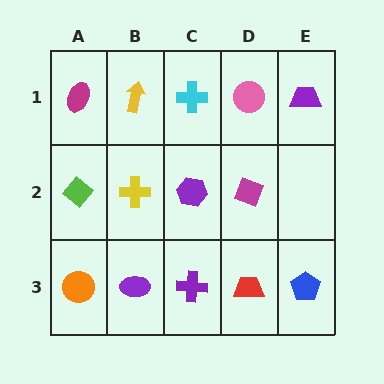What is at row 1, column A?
A magenta ellipse.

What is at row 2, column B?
A yellow cross.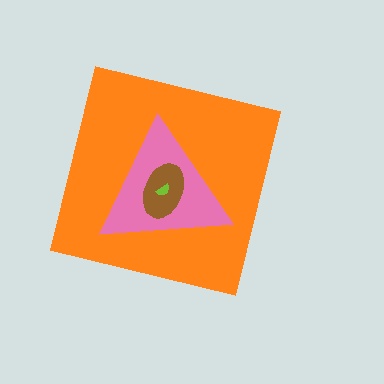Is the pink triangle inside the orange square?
Yes.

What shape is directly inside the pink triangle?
The brown ellipse.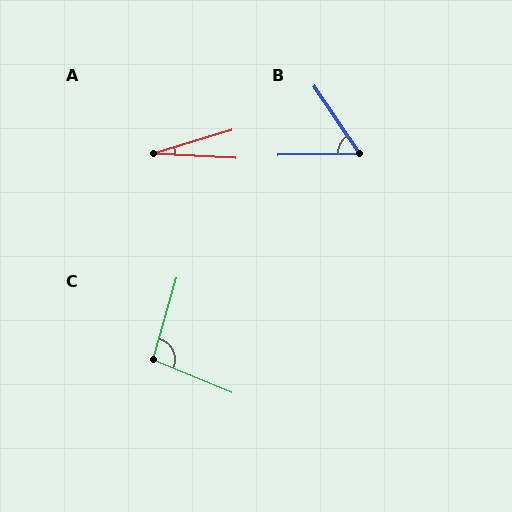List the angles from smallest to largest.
A (20°), B (57°), C (96°).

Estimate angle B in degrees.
Approximately 57 degrees.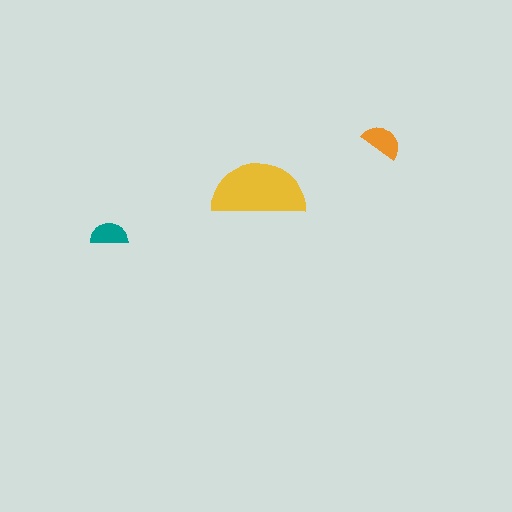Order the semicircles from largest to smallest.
the yellow one, the orange one, the teal one.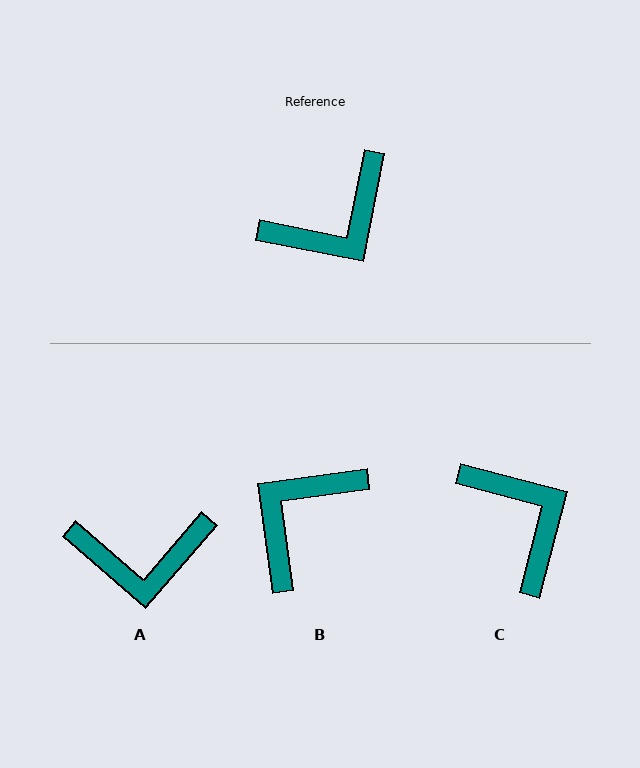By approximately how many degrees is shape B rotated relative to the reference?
Approximately 161 degrees clockwise.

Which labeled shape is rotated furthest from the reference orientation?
B, about 161 degrees away.